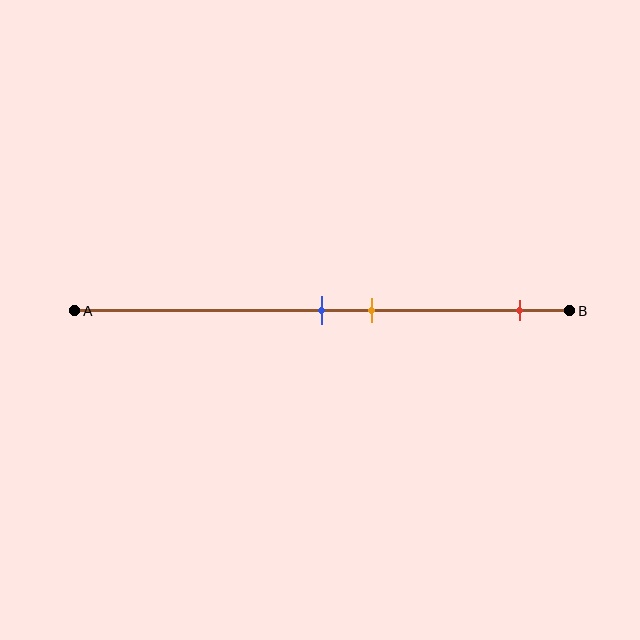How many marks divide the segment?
There are 3 marks dividing the segment.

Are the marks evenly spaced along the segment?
No, the marks are not evenly spaced.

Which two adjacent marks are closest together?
The blue and orange marks are the closest adjacent pair.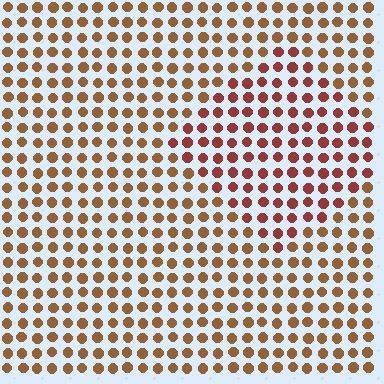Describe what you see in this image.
The image is filled with small brown elements in a uniform arrangement. A diamond-shaped region is visible where the elements are tinted to a slightly different hue, forming a subtle color boundary.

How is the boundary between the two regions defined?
The boundary is defined purely by a slight shift in hue (about 27 degrees). Spacing, size, and orientation are identical on both sides.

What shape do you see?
I see a diamond.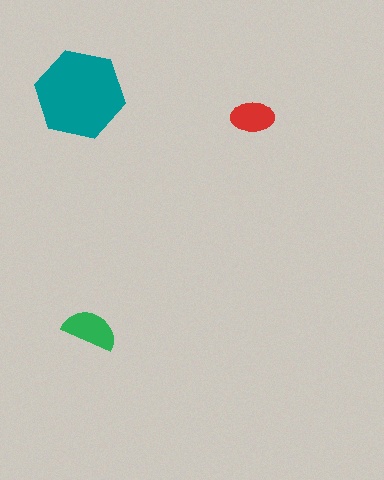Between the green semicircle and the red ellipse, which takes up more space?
The green semicircle.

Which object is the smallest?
The red ellipse.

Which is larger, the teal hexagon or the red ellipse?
The teal hexagon.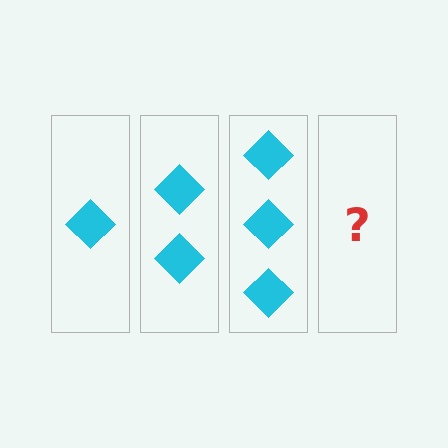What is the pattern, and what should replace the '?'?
The pattern is that each step adds one more diamond. The '?' should be 4 diamonds.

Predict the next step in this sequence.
The next step is 4 diamonds.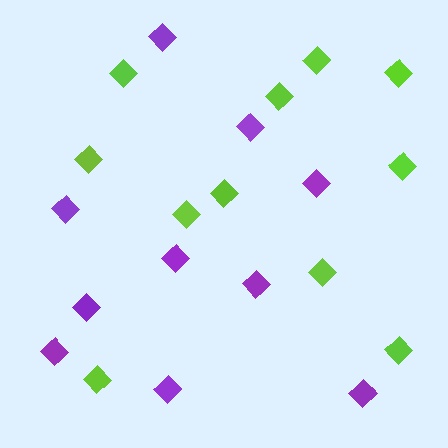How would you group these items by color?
There are 2 groups: one group of purple diamonds (10) and one group of lime diamonds (11).